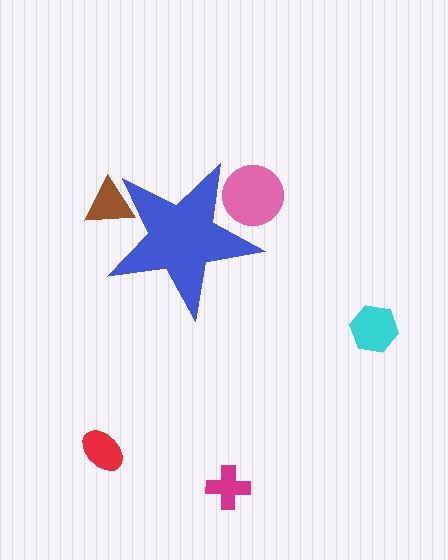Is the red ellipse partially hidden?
No, the red ellipse is fully visible.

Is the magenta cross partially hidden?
No, the magenta cross is fully visible.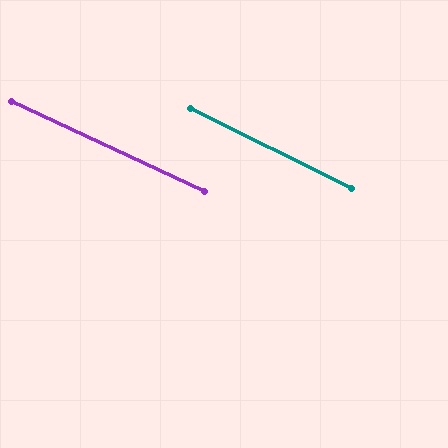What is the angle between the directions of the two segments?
Approximately 1 degree.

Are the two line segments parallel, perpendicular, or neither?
Parallel — their directions differ by only 1.3°.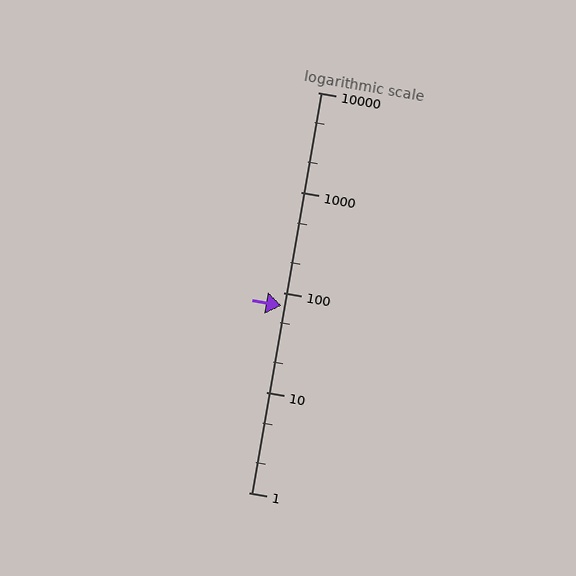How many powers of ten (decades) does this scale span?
The scale spans 4 decades, from 1 to 10000.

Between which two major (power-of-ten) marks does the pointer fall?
The pointer is between 10 and 100.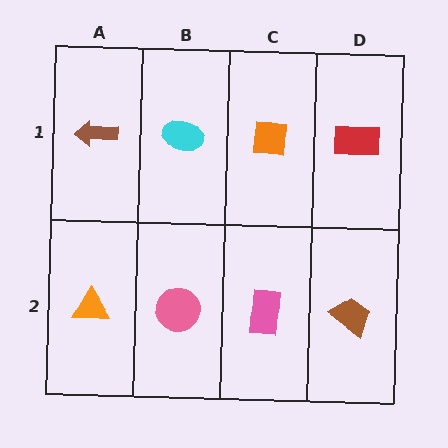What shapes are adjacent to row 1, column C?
A pink rectangle (row 2, column C), a cyan ellipse (row 1, column B), a red rectangle (row 1, column D).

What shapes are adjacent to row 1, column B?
A pink circle (row 2, column B), a brown arrow (row 1, column A), an orange square (row 1, column C).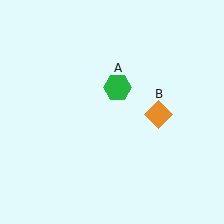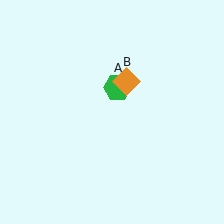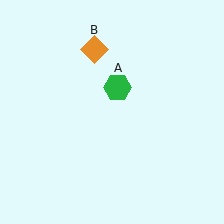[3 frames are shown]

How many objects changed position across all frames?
1 object changed position: orange diamond (object B).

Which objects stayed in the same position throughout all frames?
Green hexagon (object A) remained stationary.